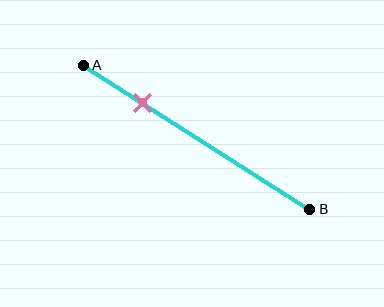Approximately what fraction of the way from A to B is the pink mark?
The pink mark is approximately 25% of the way from A to B.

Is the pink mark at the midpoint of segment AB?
No, the mark is at about 25% from A, not at the 50% midpoint.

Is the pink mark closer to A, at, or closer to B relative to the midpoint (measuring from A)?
The pink mark is closer to point A than the midpoint of segment AB.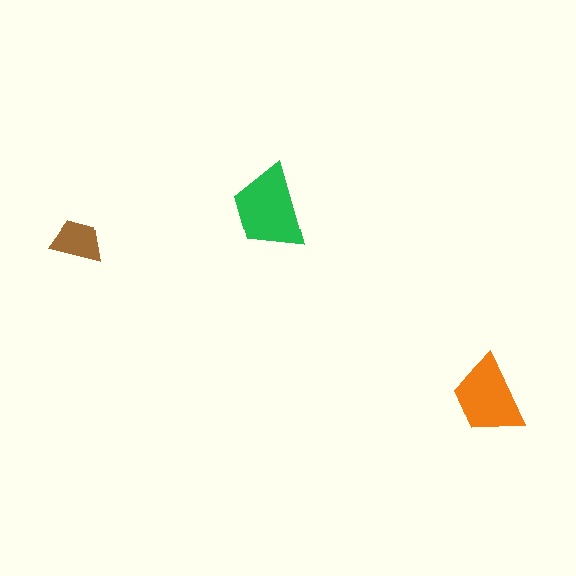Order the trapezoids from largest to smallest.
the green one, the orange one, the brown one.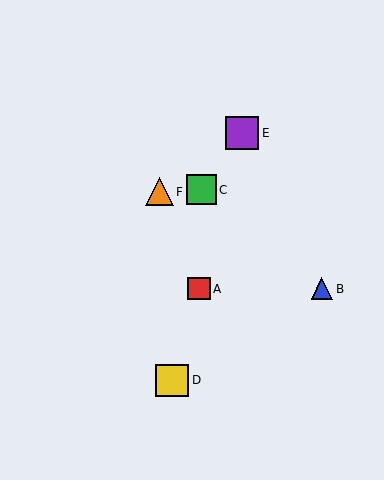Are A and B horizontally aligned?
Yes, both are at y≈289.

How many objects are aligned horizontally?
2 objects (A, B) are aligned horizontally.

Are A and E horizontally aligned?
No, A is at y≈289 and E is at y≈133.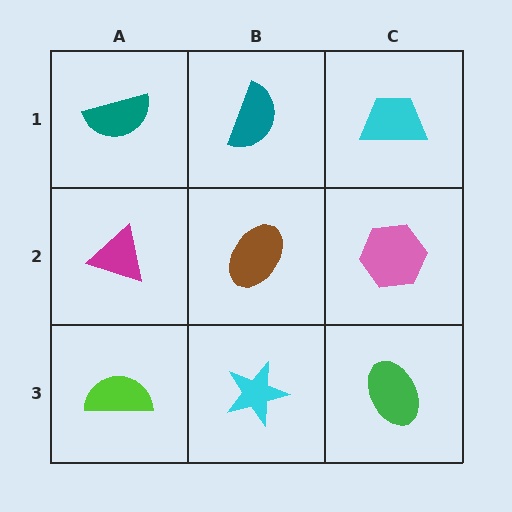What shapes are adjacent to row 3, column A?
A magenta triangle (row 2, column A), a cyan star (row 3, column B).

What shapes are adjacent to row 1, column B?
A brown ellipse (row 2, column B), a teal semicircle (row 1, column A), a cyan trapezoid (row 1, column C).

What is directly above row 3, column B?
A brown ellipse.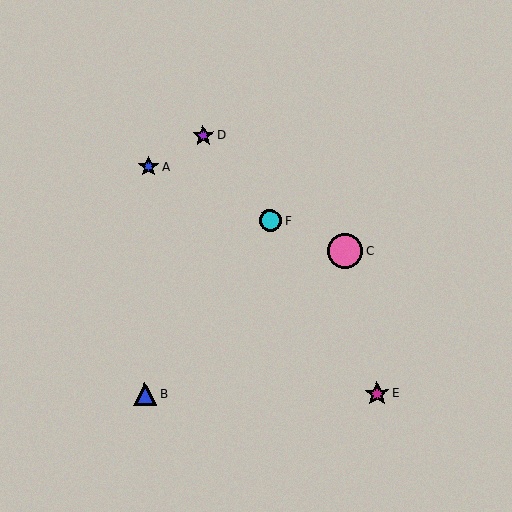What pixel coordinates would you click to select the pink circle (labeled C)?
Click at (345, 251) to select the pink circle C.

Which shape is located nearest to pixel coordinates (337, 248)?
The pink circle (labeled C) at (345, 251) is nearest to that location.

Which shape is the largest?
The pink circle (labeled C) is the largest.